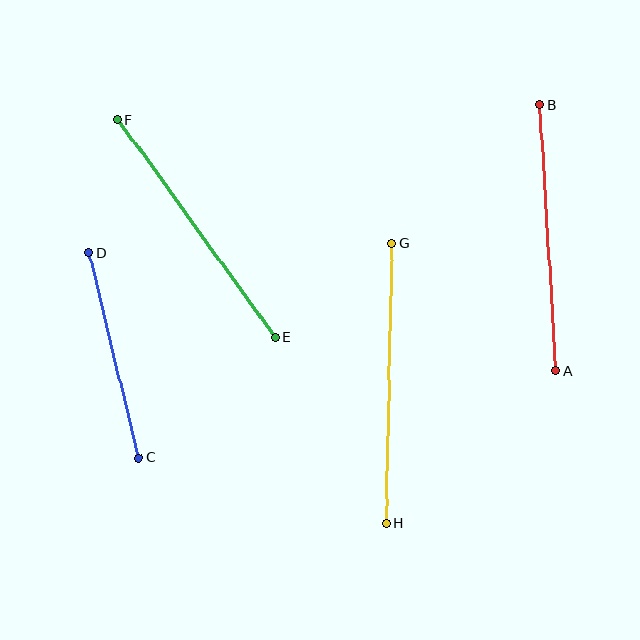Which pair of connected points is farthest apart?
Points G and H are farthest apart.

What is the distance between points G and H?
The distance is approximately 280 pixels.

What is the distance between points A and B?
The distance is approximately 266 pixels.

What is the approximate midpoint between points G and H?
The midpoint is at approximately (389, 384) pixels.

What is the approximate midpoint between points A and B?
The midpoint is at approximately (548, 238) pixels.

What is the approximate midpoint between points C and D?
The midpoint is at approximately (114, 355) pixels.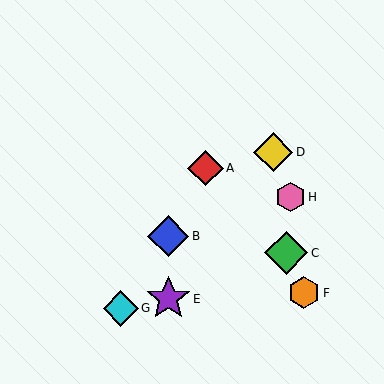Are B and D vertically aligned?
No, B is at x≈168 and D is at x≈273.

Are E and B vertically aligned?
Yes, both are at x≈168.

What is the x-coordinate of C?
Object C is at x≈286.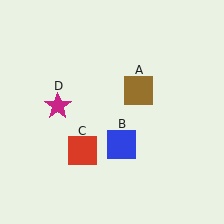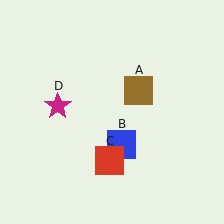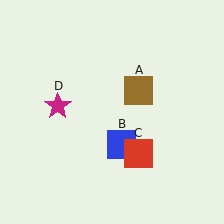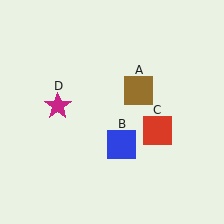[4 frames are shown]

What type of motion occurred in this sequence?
The red square (object C) rotated counterclockwise around the center of the scene.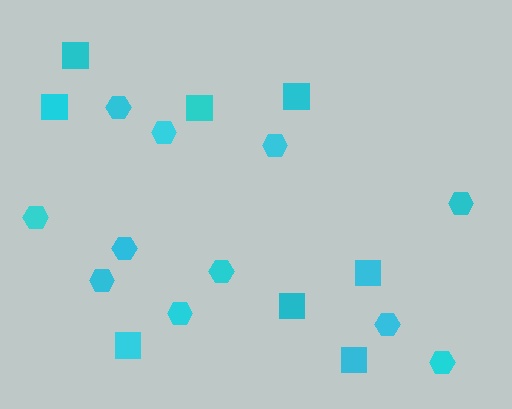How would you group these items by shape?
There are 2 groups: one group of hexagons (11) and one group of squares (8).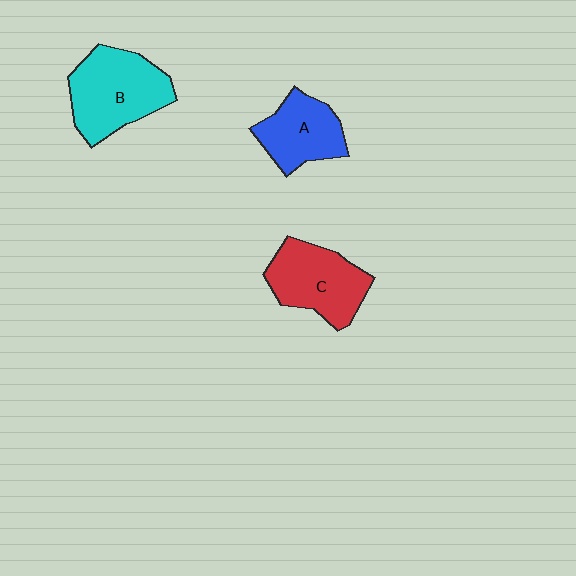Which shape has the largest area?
Shape B (cyan).